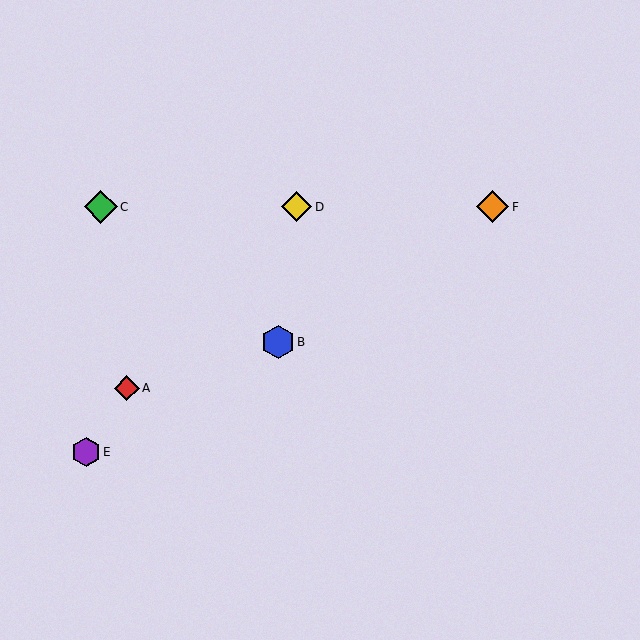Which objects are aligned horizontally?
Objects C, D, F are aligned horizontally.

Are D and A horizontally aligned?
No, D is at y≈207 and A is at y≈388.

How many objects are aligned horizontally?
3 objects (C, D, F) are aligned horizontally.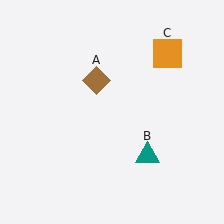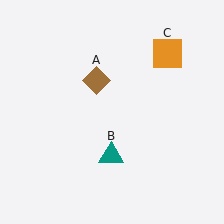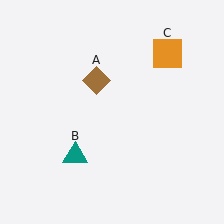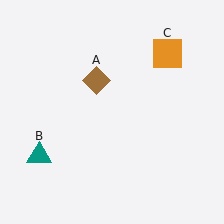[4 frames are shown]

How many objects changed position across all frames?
1 object changed position: teal triangle (object B).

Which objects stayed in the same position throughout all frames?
Brown diamond (object A) and orange square (object C) remained stationary.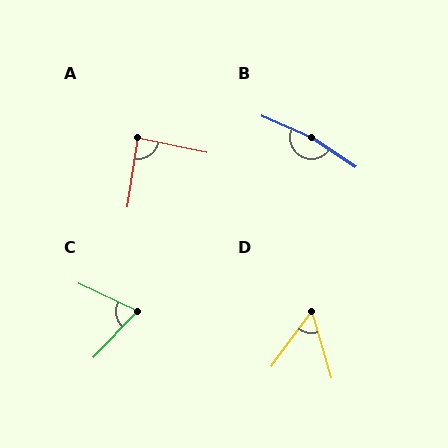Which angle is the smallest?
D, at approximately 53 degrees.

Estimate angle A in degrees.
Approximately 87 degrees.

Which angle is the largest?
B, at approximately 170 degrees.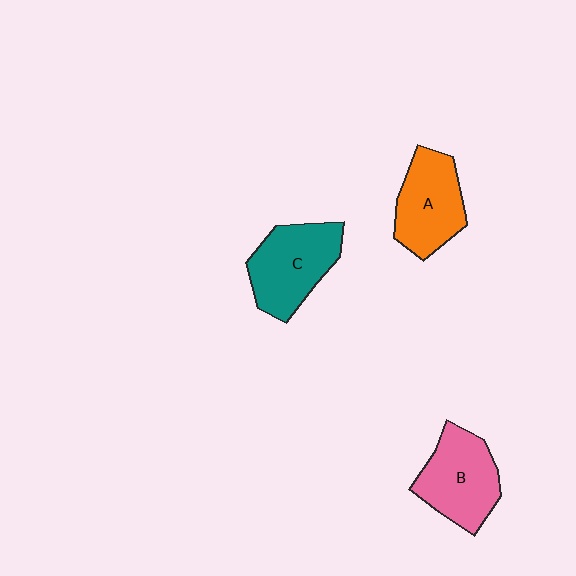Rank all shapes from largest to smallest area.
From largest to smallest: C (teal), B (pink), A (orange).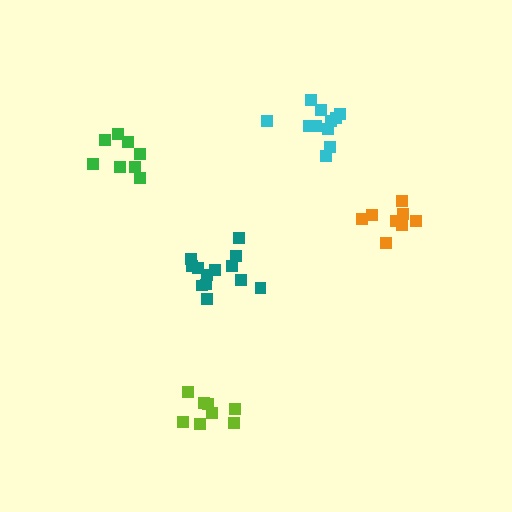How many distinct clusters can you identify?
There are 5 distinct clusters.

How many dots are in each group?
Group 1: 8 dots, Group 2: 8 dots, Group 3: 13 dots, Group 4: 8 dots, Group 5: 11 dots (48 total).